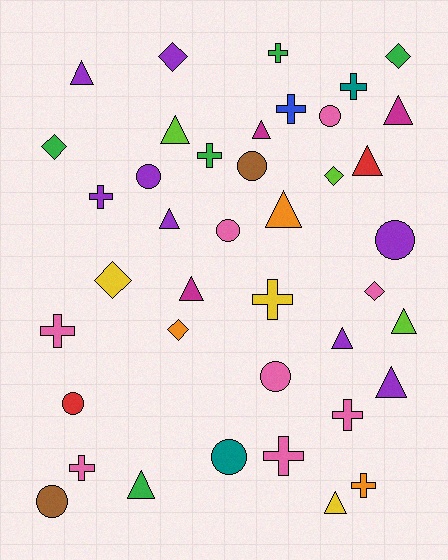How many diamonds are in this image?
There are 7 diamonds.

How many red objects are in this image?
There are 2 red objects.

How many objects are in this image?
There are 40 objects.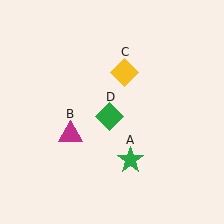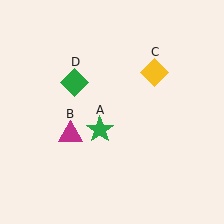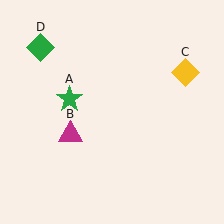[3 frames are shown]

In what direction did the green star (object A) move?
The green star (object A) moved up and to the left.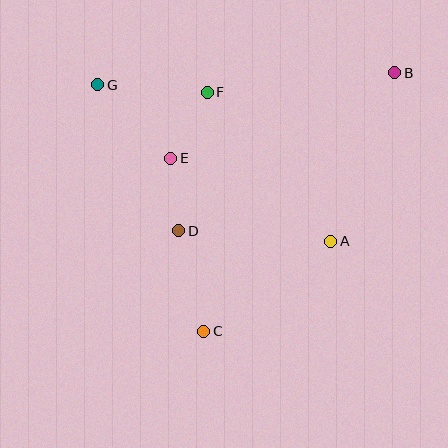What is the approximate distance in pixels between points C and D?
The distance between C and D is approximately 104 pixels.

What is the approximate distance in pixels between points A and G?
The distance between A and G is approximately 281 pixels.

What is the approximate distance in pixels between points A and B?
The distance between A and B is approximately 180 pixels.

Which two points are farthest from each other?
Points B and C are farthest from each other.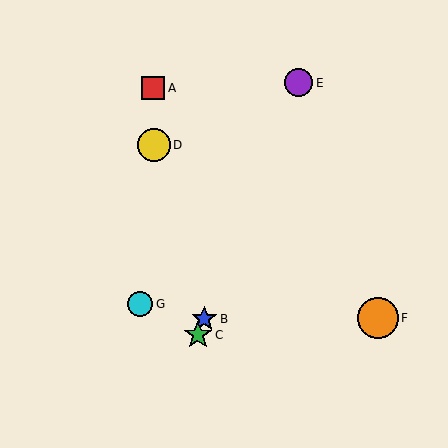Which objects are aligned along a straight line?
Objects B, C, E are aligned along a straight line.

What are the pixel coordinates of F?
Object F is at (378, 318).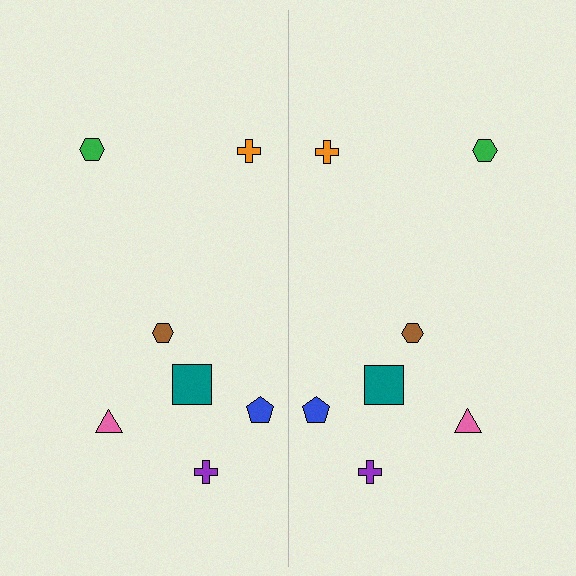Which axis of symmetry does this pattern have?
The pattern has a vertical axis of symmetry running through the center of the image.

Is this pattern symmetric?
Yes, this pattern has bilateral (reflection) symmetry.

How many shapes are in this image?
There are 14 shapes in this image.